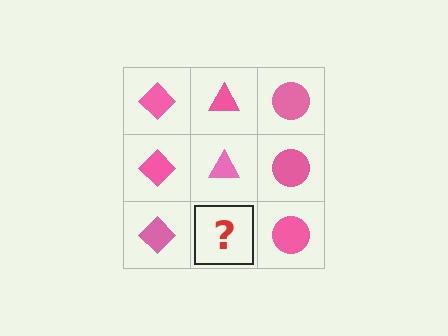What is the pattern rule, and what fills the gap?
The rule is that each column has a consistent shape. The gap should be filled with a pink triangle.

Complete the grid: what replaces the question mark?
The question mark should be replaced with a pink triangle.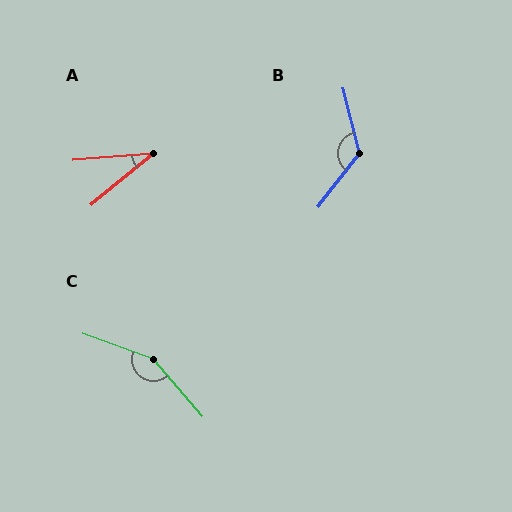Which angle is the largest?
C, at approximately 151 degrees.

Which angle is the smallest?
A, at approximately 35 degrees.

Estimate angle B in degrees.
Approximately 128 degrees.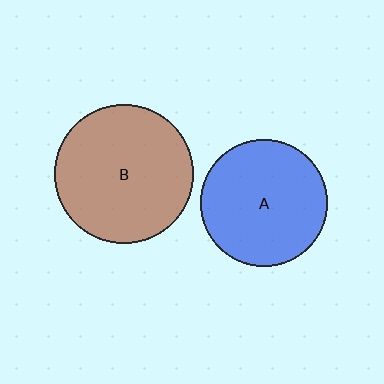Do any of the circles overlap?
No, none of the circles overlap.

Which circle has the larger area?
Circle B (brown).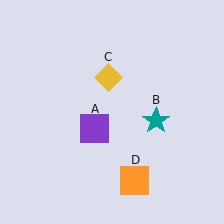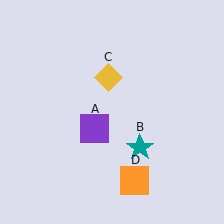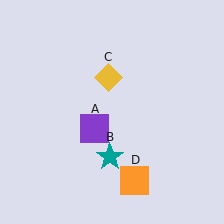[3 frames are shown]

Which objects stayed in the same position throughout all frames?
Purple square (object A) and yellow diamond (object C) and orange square (object D) remained stationary.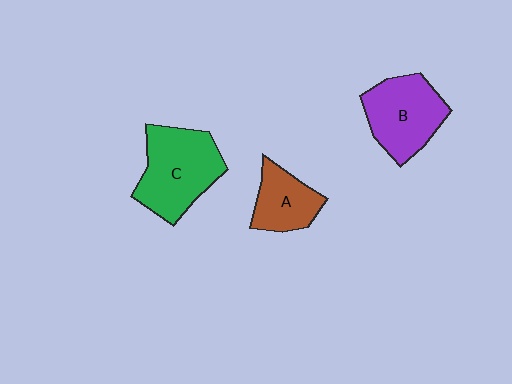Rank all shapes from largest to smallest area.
From largest to smallest: C (green), B (purple), A (brown).